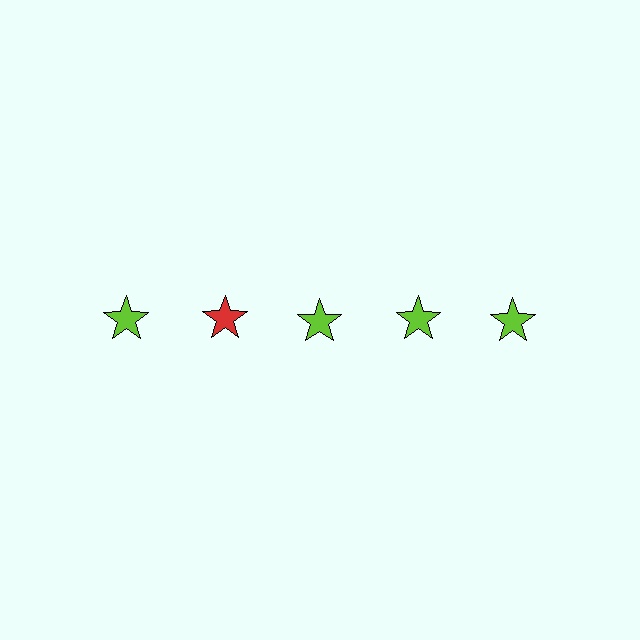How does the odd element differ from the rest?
It has a different color: red instead of lime.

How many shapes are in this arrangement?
There are 5 shapes arranged in a grid pattern.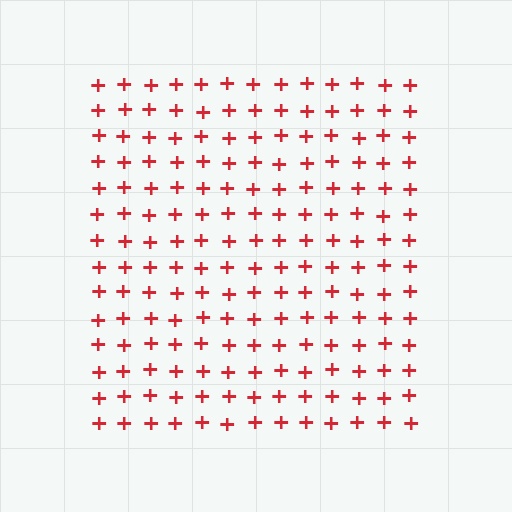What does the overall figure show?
The overall figure shows a square.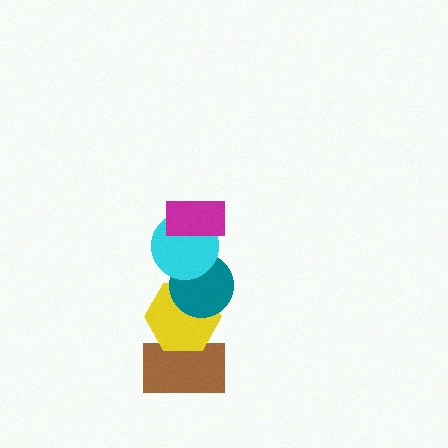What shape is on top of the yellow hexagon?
The teal circle is on top of the yellow hexagon.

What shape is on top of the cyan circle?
The magenta rectangle is on top of the cyan circle.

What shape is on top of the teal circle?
The cyan circle is on top of the teal circle.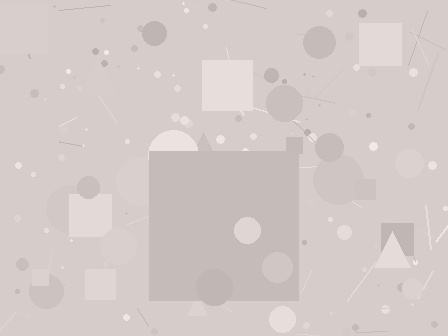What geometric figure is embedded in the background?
A square is embedded in the background.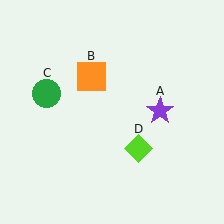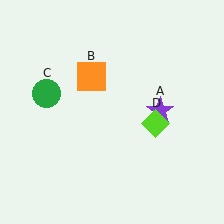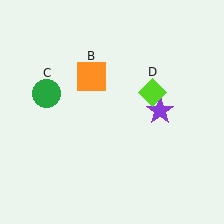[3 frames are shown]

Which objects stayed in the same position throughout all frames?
Purple star (object A) and orange square (object B) and green circle (object C) remained stationary.